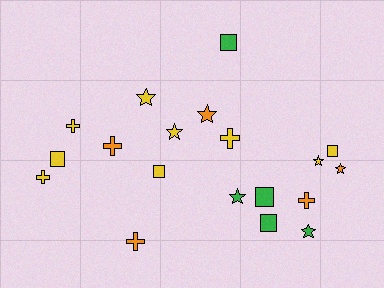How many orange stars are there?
There are 2 orange stars.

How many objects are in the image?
There are 19 objects.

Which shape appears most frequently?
Star, with 7 objects.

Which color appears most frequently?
Yellow, with 9 objects.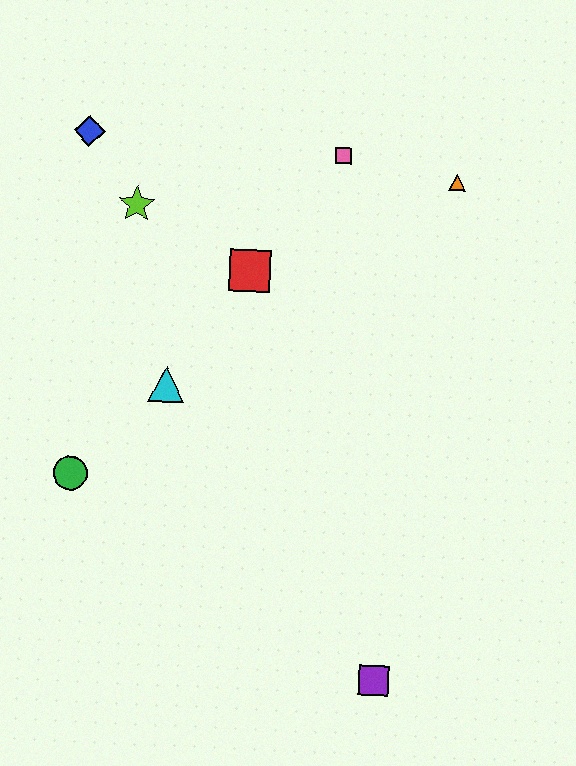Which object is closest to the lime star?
The blue diamond is closest to the lime star.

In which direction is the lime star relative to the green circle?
The lime star is above the green circle.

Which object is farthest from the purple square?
The blue diamond is farthest from the purple square.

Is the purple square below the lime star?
Yes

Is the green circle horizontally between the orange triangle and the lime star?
No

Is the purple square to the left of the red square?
No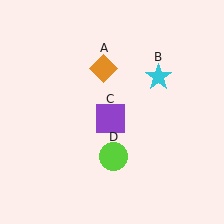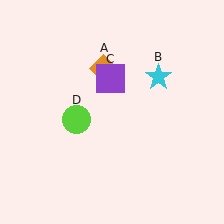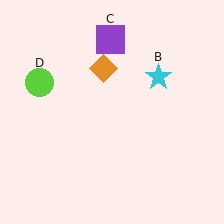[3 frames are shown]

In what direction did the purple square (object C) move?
The purple square (object C) moved up.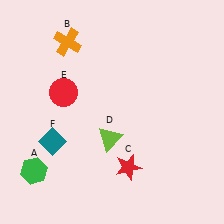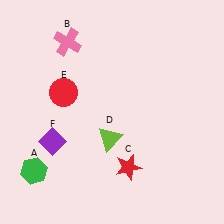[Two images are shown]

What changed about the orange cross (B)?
In Image 1, B is orange. In Image 2, it changed to pink.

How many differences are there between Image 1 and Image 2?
There are 2 differences between the two images.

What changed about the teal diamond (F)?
In Image 1, F is teal. In Image 2, it changed to purple.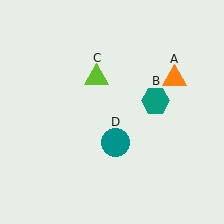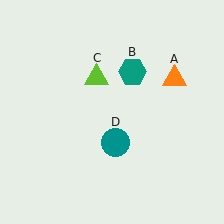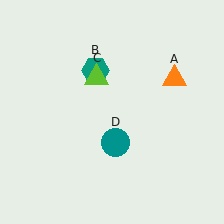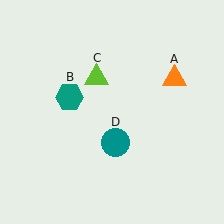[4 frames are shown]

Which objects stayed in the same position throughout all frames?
Orange triangle (object A) and lime triangle (object C) and teal circle (object D) remained stationary.